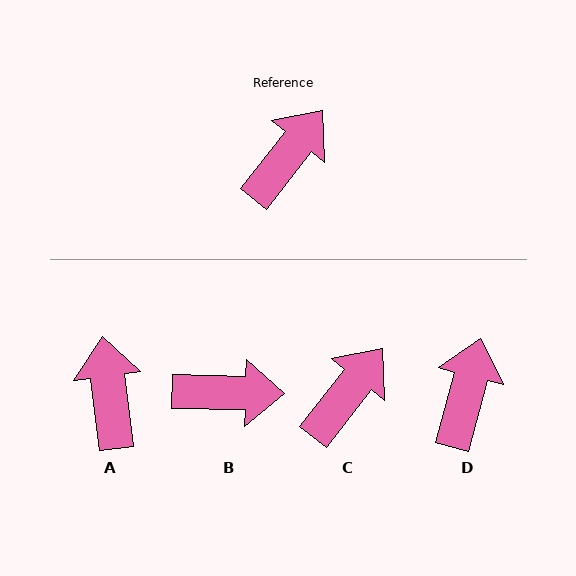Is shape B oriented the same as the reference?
No, it is off by about 53 degrees.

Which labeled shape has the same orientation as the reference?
C.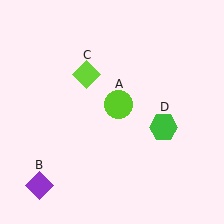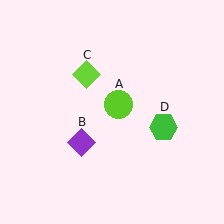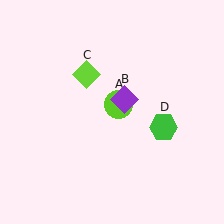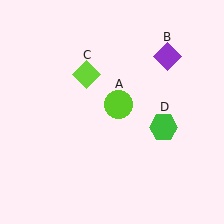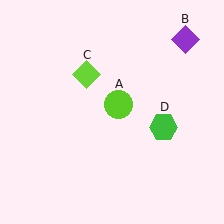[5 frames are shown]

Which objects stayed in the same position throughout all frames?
Lime circle (object A) and lime diamond (object C) and green hexagon (object D) remained stationary.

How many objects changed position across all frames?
1 object changed position: purple diamond (object B).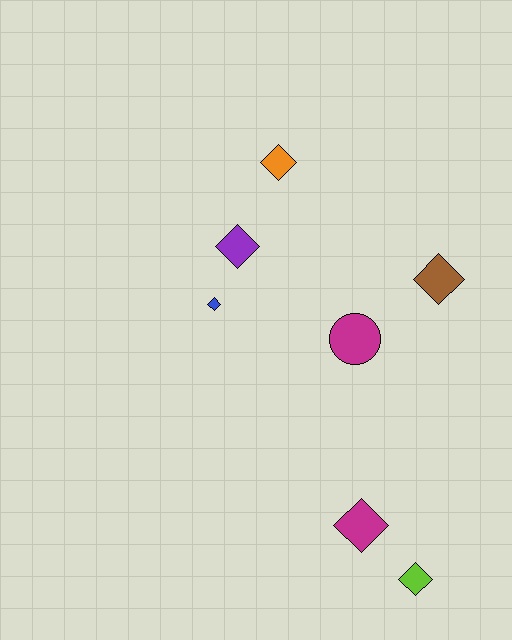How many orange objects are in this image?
There is 1 orange object.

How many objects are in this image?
There are 7 objects.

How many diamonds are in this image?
There are 6 diamonds.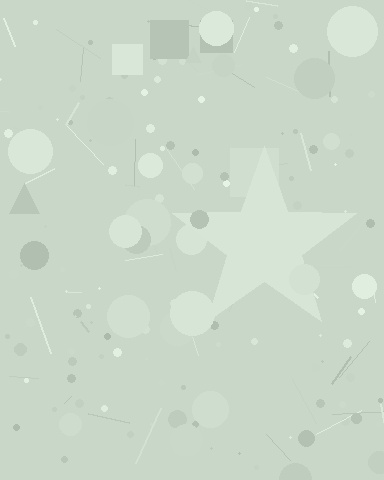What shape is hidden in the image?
A star is hidden in the image.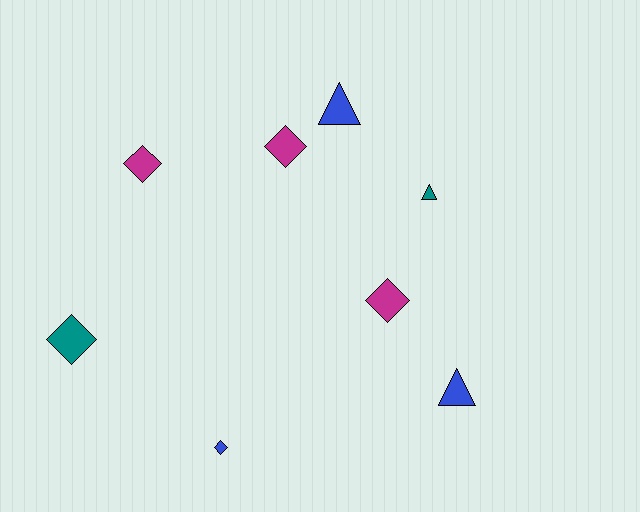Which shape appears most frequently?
Diamond, with 5 objects.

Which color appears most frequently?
Blue, with 3 objects.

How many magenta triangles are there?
There are no magenta triangles.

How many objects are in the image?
There are 8 objects.